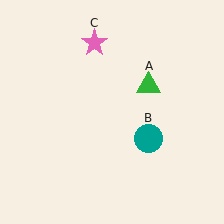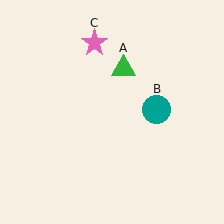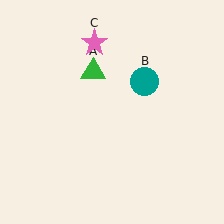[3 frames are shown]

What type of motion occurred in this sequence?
The green triangle (object A), teal circle (object B) rotated counterclockwise around the center of the scene.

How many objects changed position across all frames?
2 objects changed position: green triangle (object A), teal circle (object B).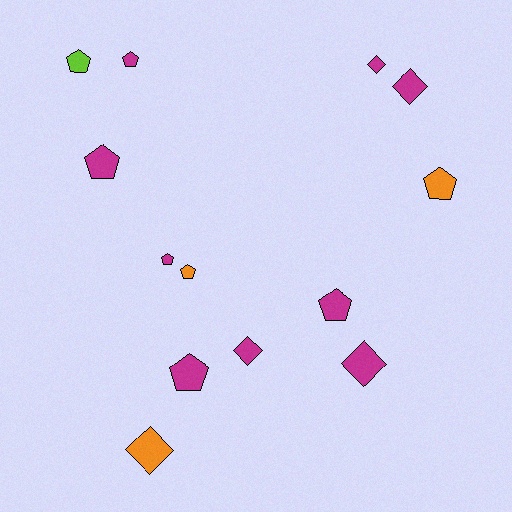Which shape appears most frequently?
Pentagon, with 8 objects.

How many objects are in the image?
There are 13 objects.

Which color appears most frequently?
Magenta, with 9 objects.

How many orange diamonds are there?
There is 1 orange diamond.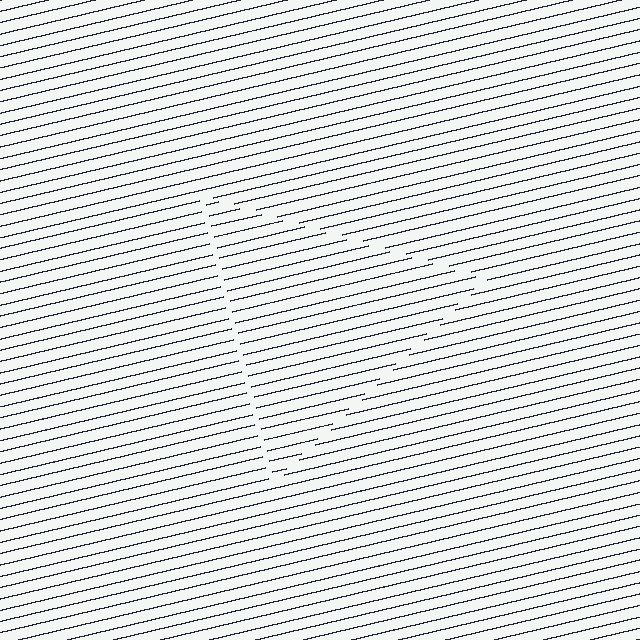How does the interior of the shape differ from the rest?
The interior of the shape contains the same grating, shifted by half a period — the contour is defined by the phase discontinuity where line-ends from the inner and outer gratings abut.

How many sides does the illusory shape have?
3 sides — the line-ends trace a triangle.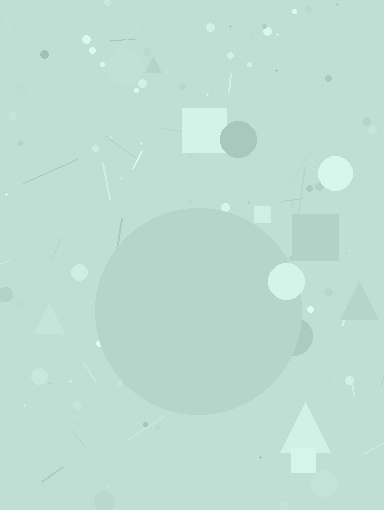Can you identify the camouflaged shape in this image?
The camouflaged shape is a circle.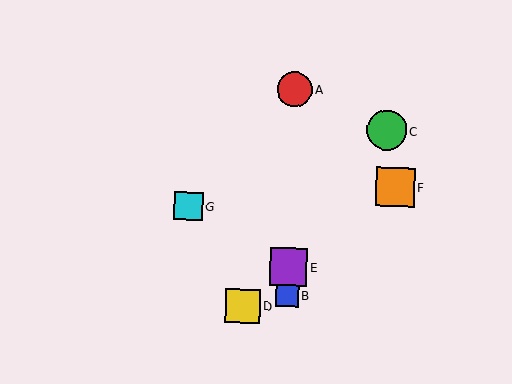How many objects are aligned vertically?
3 objects (A, B, E) are aligned vertically.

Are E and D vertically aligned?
No, E is at x≈288 and D is at x≈243.